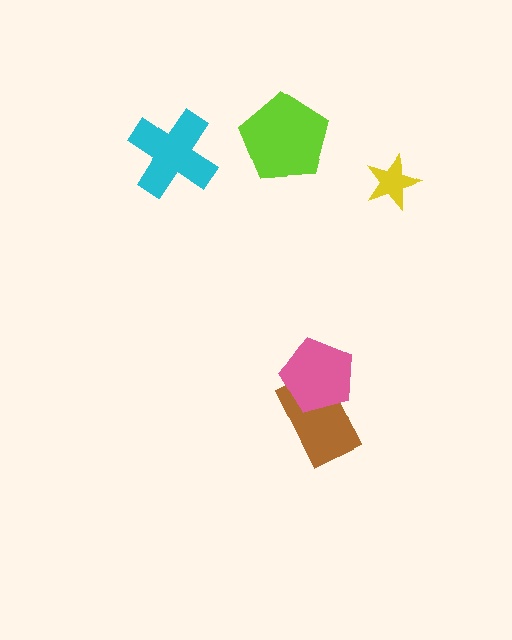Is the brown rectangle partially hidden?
Yes, it is partially covered by another shape.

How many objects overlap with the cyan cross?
0 objects overlap with the cyan cross.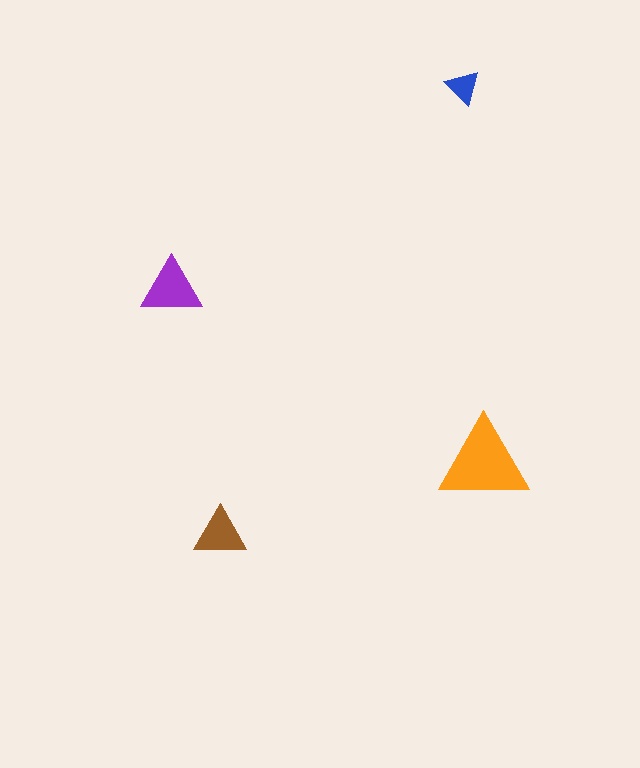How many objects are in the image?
There are 4 objects in the image.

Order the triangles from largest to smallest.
the orange one, the purple one, the brown one, the blue one.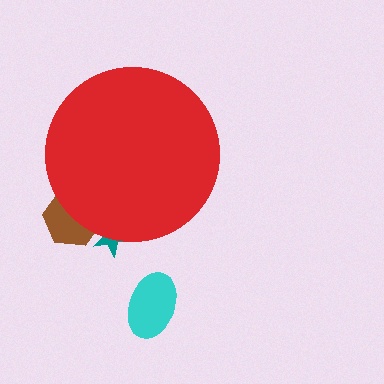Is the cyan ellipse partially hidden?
No, the cyan ellipse is fully visible.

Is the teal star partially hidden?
Yes, the teal star is partially hidden behind the red circle.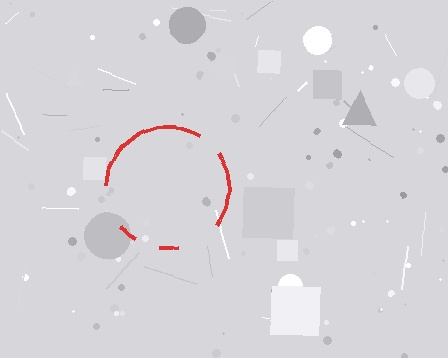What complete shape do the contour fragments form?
The contour fragments form a circle.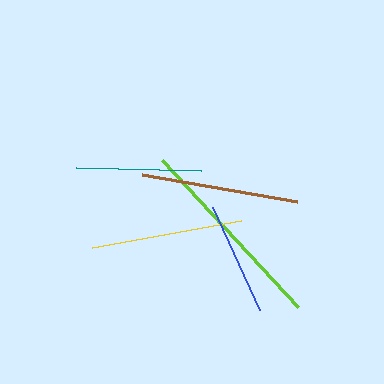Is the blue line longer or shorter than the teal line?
The teal line is longer than the blue line.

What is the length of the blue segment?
The blue segment is approximately 114 pixels long.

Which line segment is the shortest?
The blue line is the shortest at approximately 114 pixels.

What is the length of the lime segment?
The lime segment is approximately 199 pixels long.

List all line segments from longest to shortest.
From longest to shortest: lime, brown, yellow, teal, blue.